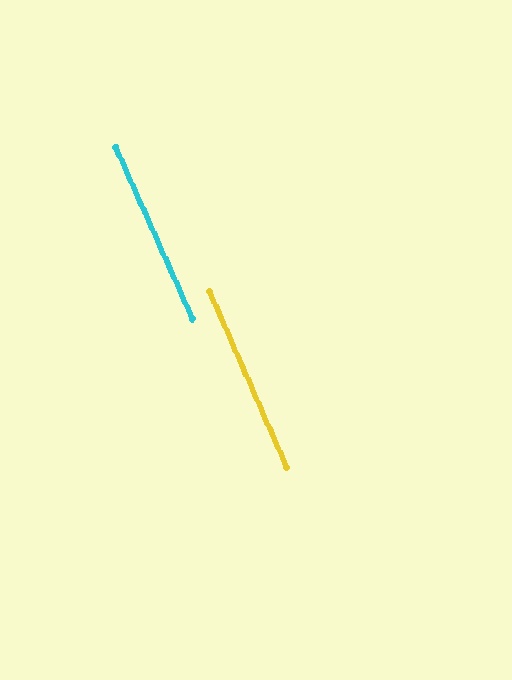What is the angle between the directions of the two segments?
Approximately 0 degrees.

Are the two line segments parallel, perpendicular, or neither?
Parallel — their directions differ by only 0.5°.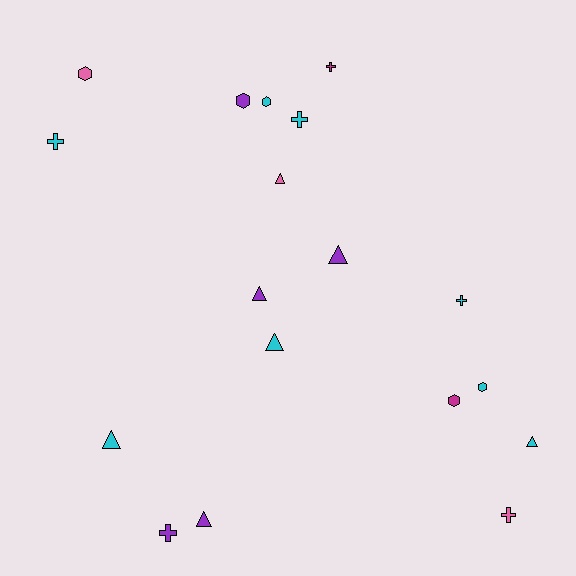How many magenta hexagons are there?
There is 1 magenta hexagon.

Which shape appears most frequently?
Triangle, with 7 objects.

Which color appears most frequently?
Cyan, with 8 objects.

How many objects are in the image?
There are 18 objects.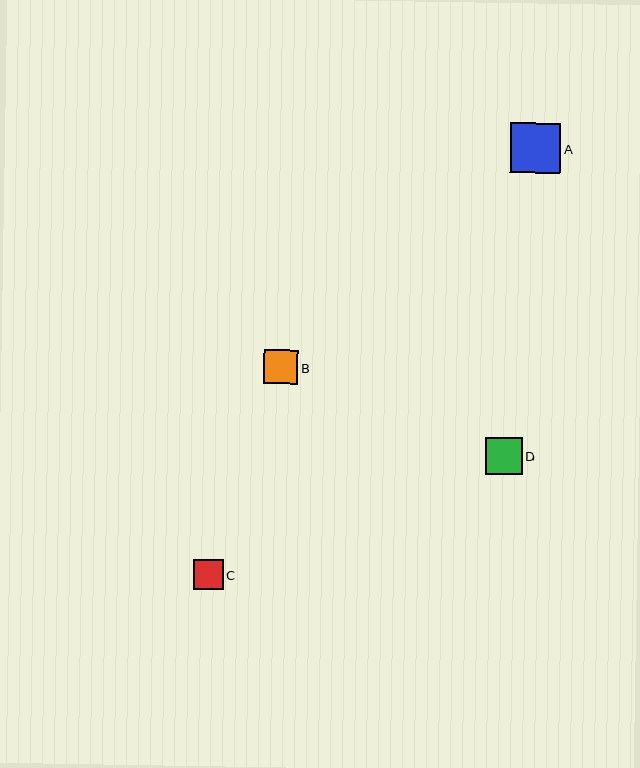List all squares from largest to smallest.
From largest to smallest: A, D, B, C.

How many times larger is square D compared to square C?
Square D is approximately 1.2 times the size of square C.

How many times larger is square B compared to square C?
Square B is approximately 1.1 times the size of square C.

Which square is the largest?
Square A is the largest with a size of approximately 50 pixels.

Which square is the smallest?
Square C is the smallest with a size of approximately 30 pixels.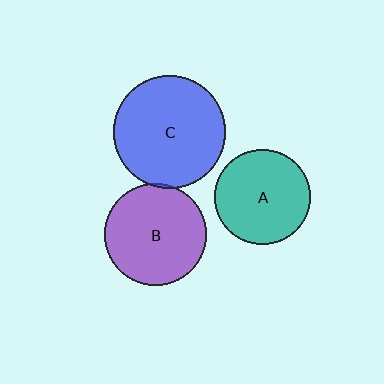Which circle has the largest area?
Circle C (blue).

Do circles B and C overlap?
Yes.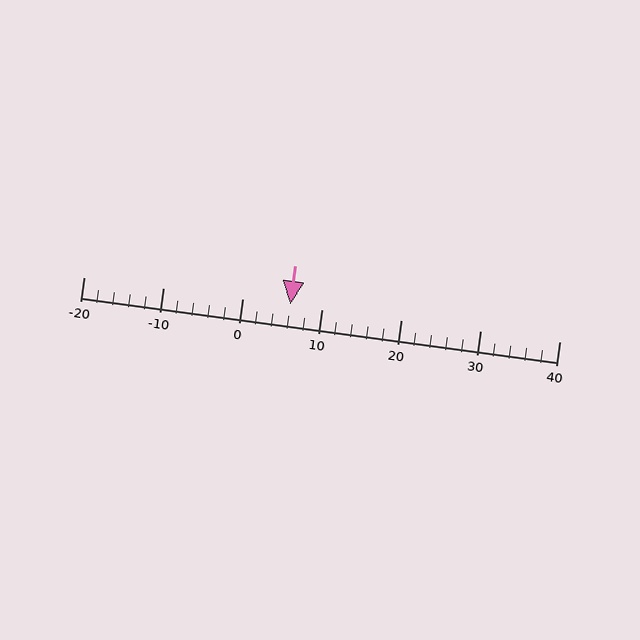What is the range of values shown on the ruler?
The ruler shows values from -20 to 40.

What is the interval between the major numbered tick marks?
The major tick marks are spaced 10 units apart.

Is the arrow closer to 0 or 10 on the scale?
The arrow is closer to 10.